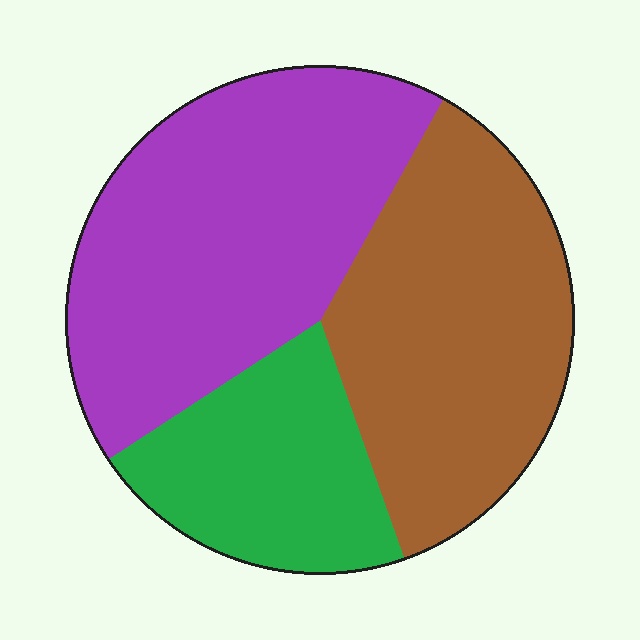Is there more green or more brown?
Brown.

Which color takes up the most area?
Purple, at roughly 40%.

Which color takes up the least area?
Green, at roughly 20%.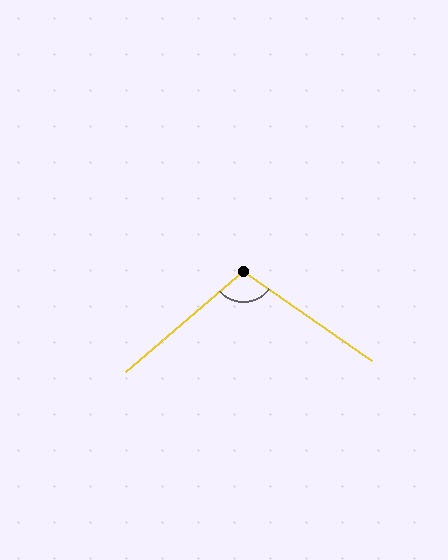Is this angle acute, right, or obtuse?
It is obtuse.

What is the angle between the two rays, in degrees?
Approximately 104 degrees.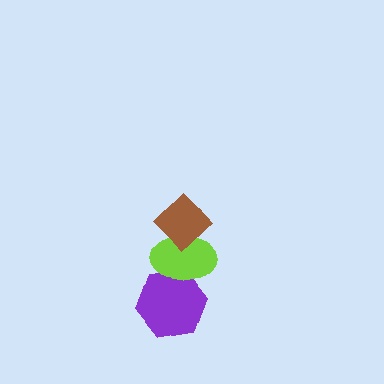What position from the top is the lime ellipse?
The lime ellipse is 2nd from the top.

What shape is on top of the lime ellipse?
The brown diamond is on top of the lime ellipse.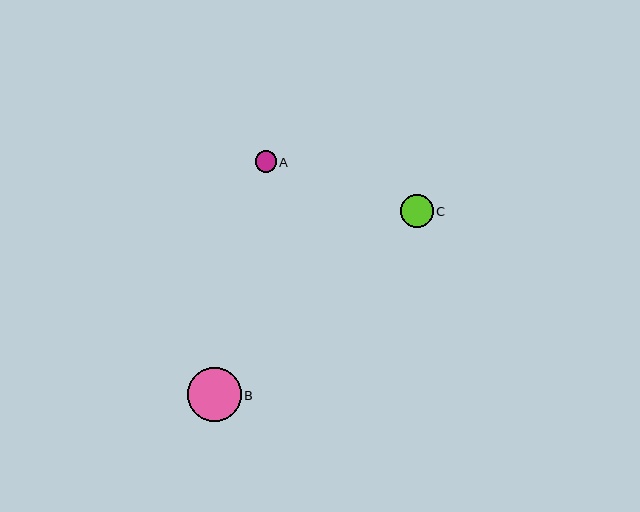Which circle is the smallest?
Circle A is the smallest with a size of approximately 21 pixels.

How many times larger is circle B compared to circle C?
Circle B is approximately 1.6 times the size of circle C.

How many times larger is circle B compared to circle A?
Circle B is approximately 2.5 times the size of circle A.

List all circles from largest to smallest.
From largest to smallest: B, C, A.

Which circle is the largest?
Circle B is the largest with a size of approximately 54 pixels.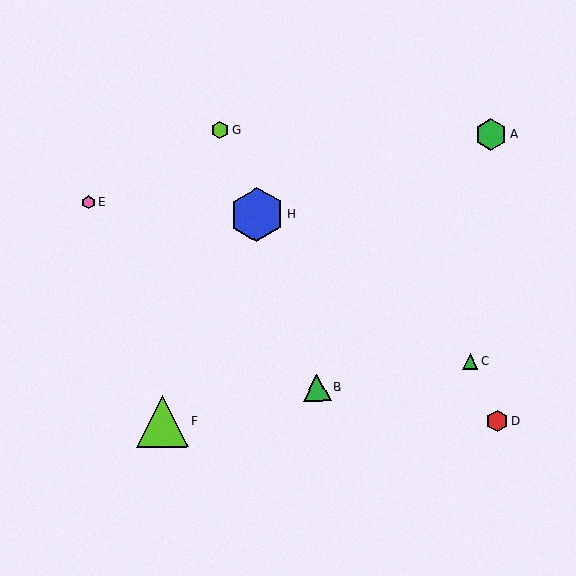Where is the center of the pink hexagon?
The center of the pink hexagon is at (88, 202).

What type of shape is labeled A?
Shape A is a green hexagon.